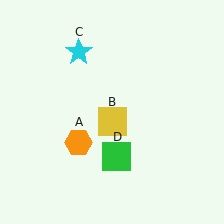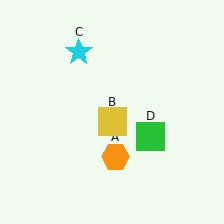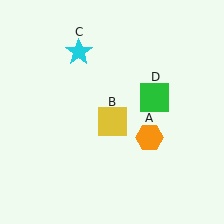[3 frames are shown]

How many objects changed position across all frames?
2 objects changed position: orange hexagon (object A), green square (object D).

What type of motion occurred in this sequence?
The orange hexagon (object A), green square (object D) rotated counterclockwise around the center of the scene.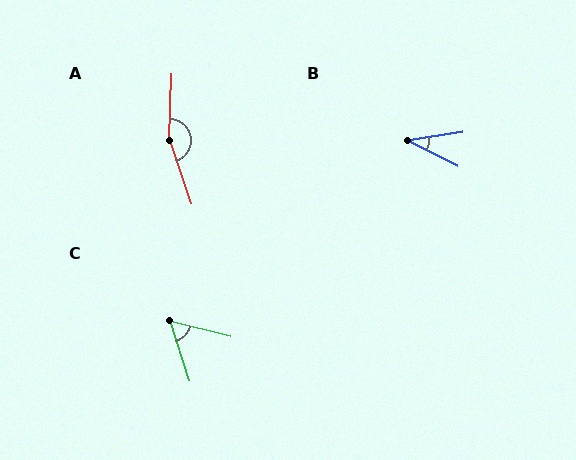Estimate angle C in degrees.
Approximately 58 degrees.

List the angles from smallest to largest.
B (35°), C (58°), A (160°).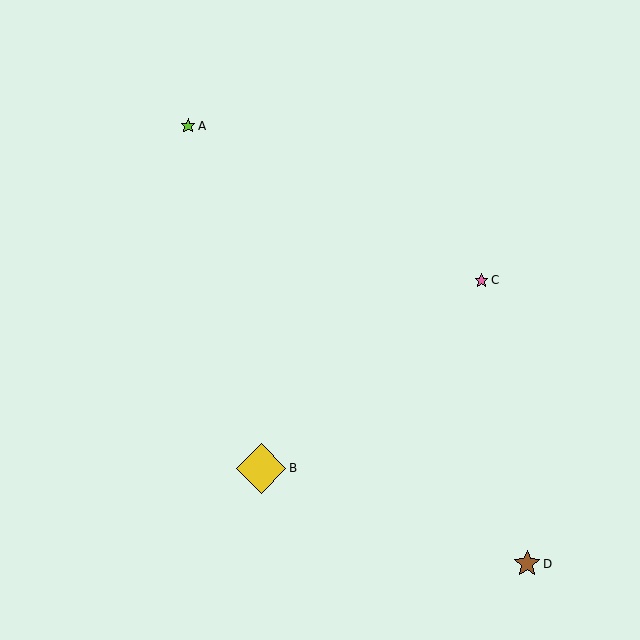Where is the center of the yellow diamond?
The center of the yellow diamond is at (261, 468).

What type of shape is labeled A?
Shape A is a lime star.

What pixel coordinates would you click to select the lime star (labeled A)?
Click at (188, 126) to select the lime star A.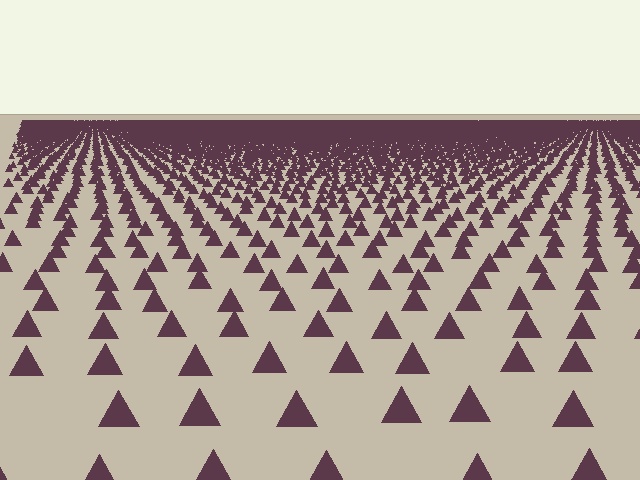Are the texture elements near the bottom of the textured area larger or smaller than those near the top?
Larger. Near the bottom, elements are closer to the viewer and appear at a bigger on-screen size.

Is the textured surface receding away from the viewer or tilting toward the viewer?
The surface is receding away from the viewer. Texture elements get smaller and denser toward the top.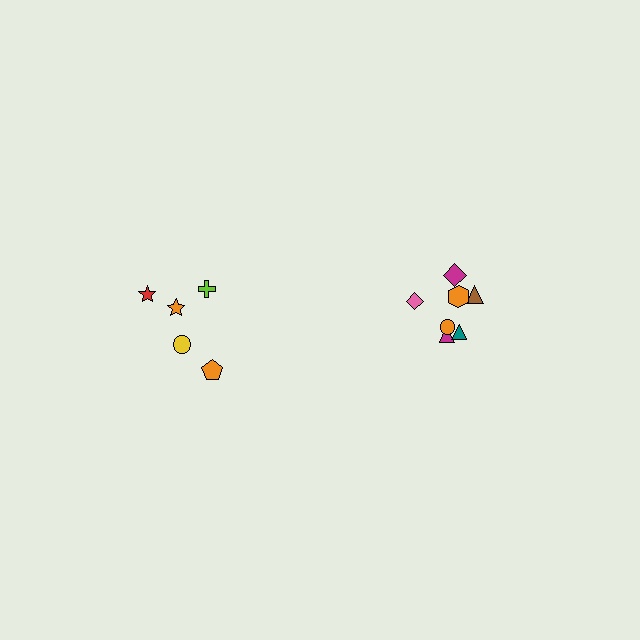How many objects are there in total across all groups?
There are 12 objects.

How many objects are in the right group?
There are 7 objects.